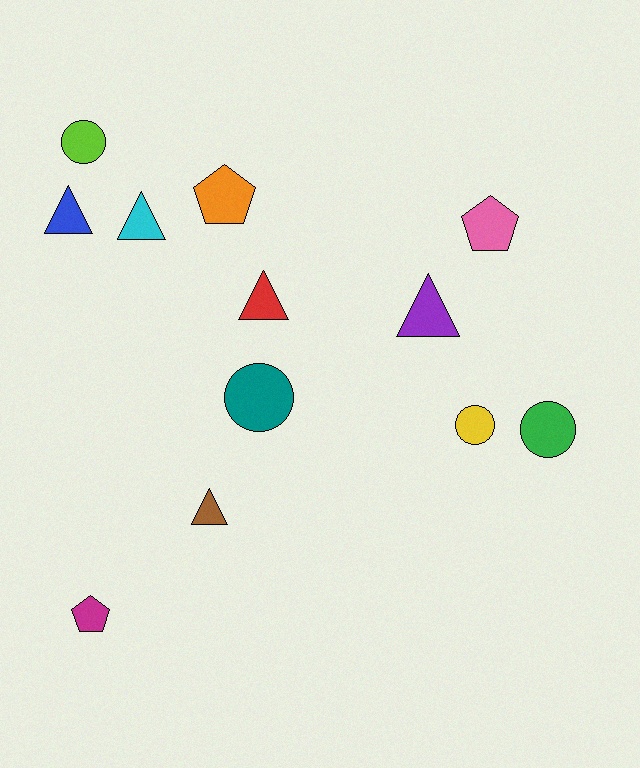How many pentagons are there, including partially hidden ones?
There are 3 pentagons.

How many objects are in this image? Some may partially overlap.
There are 12 objects.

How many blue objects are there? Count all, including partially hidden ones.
There is 1 blue object.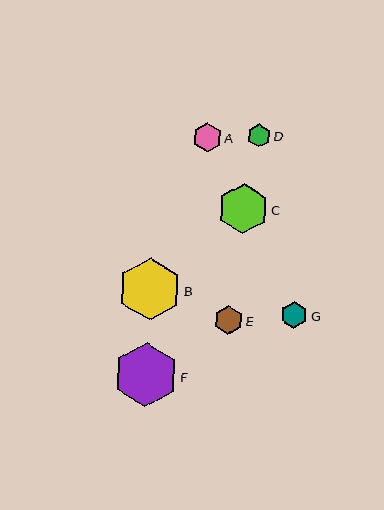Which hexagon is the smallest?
Hexagon D is the smallest with a size of approximately 23 pixels.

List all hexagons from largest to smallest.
From largest to smallest: F, B, C, A, E, G, D.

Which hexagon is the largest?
Hexagon F is the largest with a size of approximately 64 pixels.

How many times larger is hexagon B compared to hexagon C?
Hexagon B is approximately 1.3 times the size of hexagon C.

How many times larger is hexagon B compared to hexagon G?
Hexagon B is approximately 2.3 times the size of hexagon G.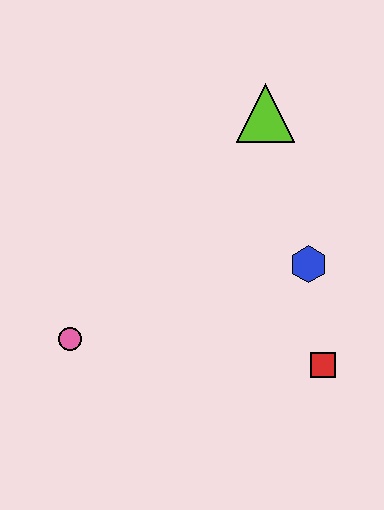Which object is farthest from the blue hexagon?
The pink circle is farthest from the blue hexagon.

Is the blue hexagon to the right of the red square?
No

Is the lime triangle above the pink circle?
Yes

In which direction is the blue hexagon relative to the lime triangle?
The blue hexagon is below the lime triangle.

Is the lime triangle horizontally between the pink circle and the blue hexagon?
Yes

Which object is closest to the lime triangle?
The blue hexagon is closest to the lime triangle.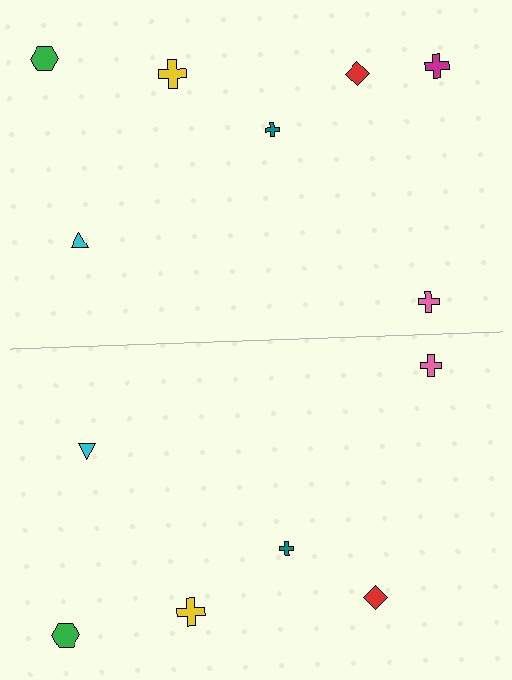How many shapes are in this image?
There are 13 shapes in this image.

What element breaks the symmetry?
A magenta cross is missing from the bottom side.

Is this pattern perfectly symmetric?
No, the pattern is not perfectly symmetric. A magenta cross is missing from the bottom side.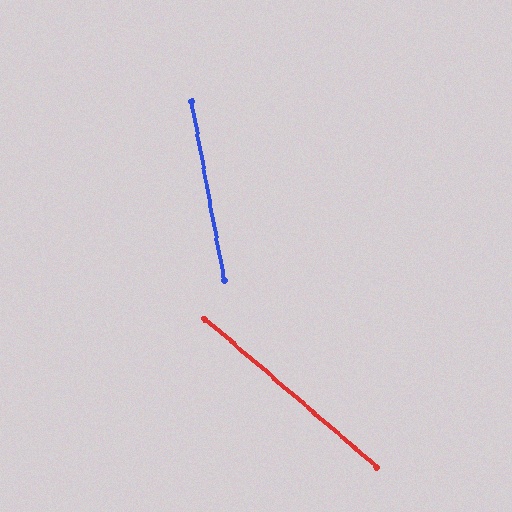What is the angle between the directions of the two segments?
Approximately 39 degrees.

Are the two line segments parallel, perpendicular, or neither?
Neither parallel nor perpendicular — they differ by about 39°.